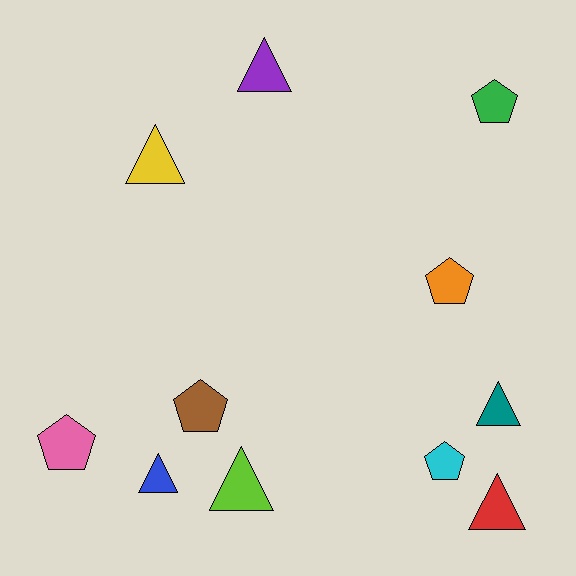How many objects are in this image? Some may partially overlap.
There are 11 objects.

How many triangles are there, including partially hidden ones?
There are 6 triangles.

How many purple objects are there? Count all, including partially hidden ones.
There is 1 purple object.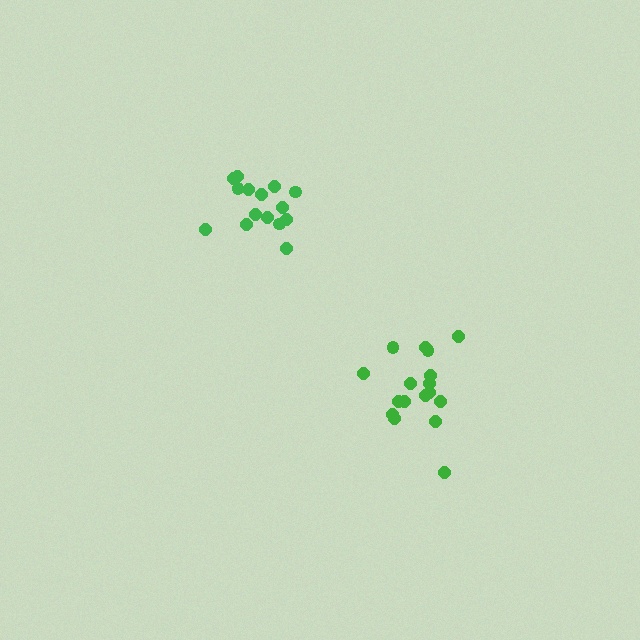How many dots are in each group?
Group 1: 17 dots, Group 2: 15 dots (32 total).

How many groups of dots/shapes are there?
There are 2 groups.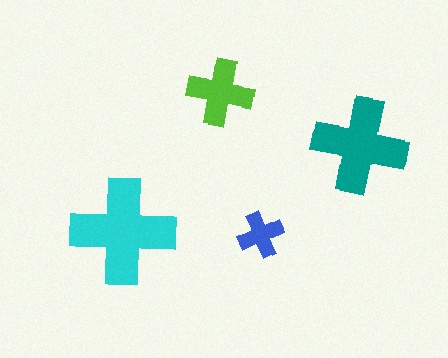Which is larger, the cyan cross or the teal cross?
The cyan one.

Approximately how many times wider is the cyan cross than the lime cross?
About 1.5 times wider.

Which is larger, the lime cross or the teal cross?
The teal one.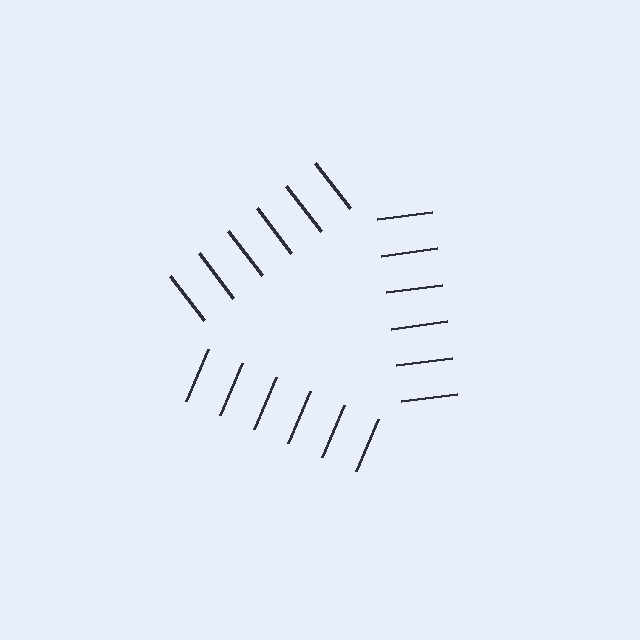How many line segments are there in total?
18 — 6 along each of the 3 edges.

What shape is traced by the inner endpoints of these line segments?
An illusory triangle — the line segments terminate on its edges but no continuous stroke is drawn.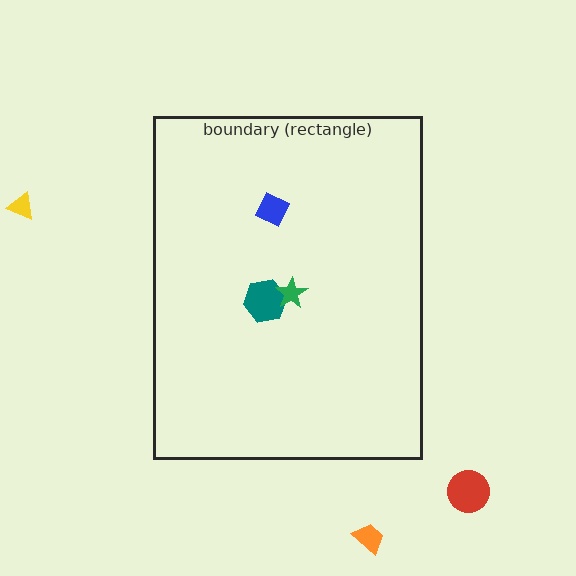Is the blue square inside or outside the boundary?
Inside.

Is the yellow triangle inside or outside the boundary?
Outside.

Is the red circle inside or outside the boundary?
Outside.